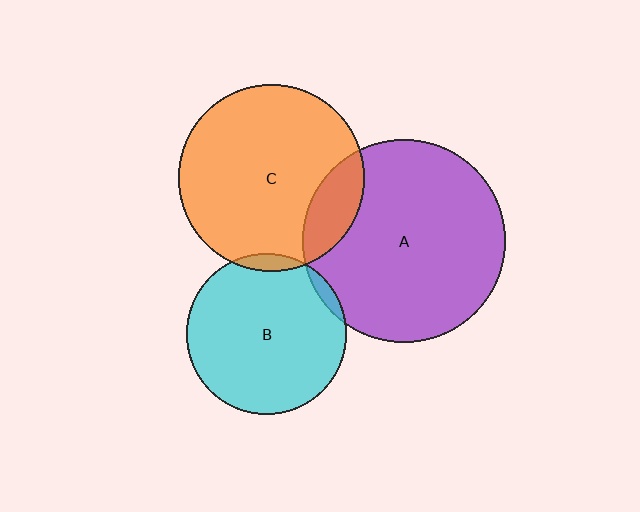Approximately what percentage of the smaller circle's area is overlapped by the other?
Approximately 5%.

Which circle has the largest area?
Circle A (purple).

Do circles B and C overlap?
Yes.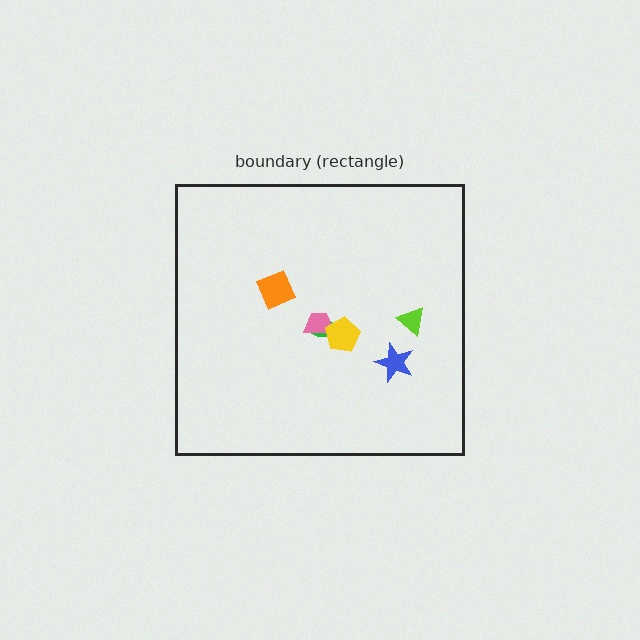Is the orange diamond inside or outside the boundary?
Inside.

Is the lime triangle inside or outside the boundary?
Inside.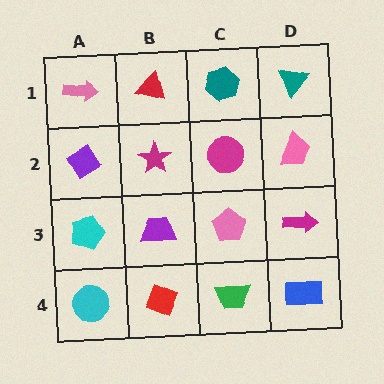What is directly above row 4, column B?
A purple trapezoid.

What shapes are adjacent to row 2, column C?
A teal hexagon (row 1, column C), a pink pentagon (row 3, column C), a magenta star (row 2, column B), a pink trapezoid (row 2, column D).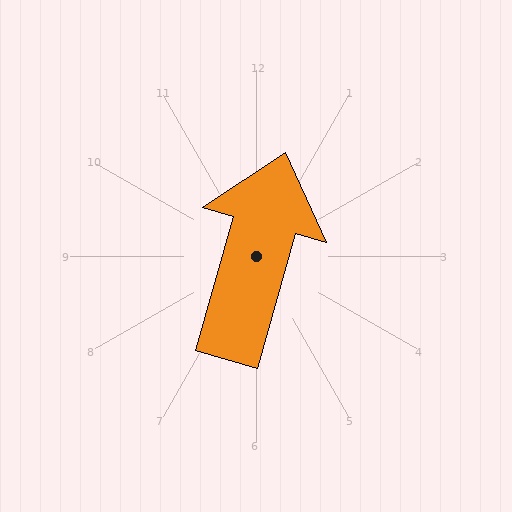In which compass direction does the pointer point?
North.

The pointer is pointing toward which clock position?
Roughly 1 o'clock.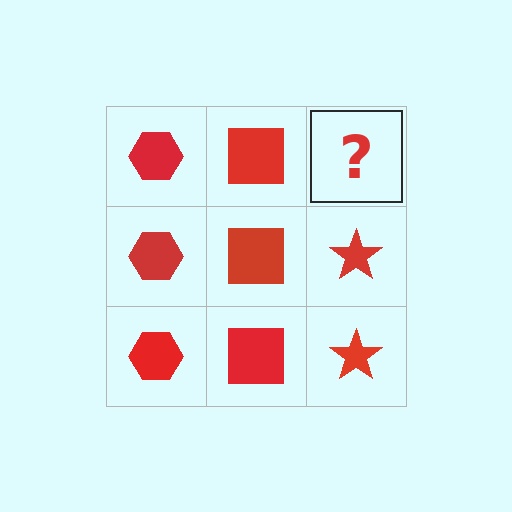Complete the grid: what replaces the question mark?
The question mark should be replaced with a red star.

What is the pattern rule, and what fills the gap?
The rule is that each column has a consistent shape. The gap should be filled with a red star.